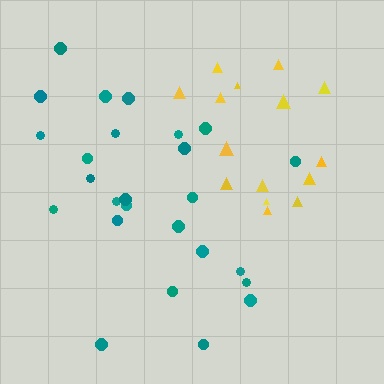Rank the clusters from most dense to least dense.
yellow, teal.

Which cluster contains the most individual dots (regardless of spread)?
Teal (26).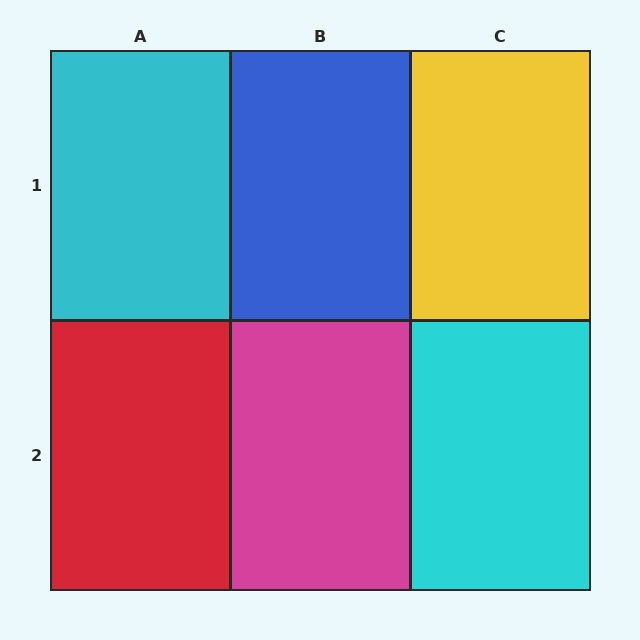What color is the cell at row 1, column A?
Cyan.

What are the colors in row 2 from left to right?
Red, magenta, cyan.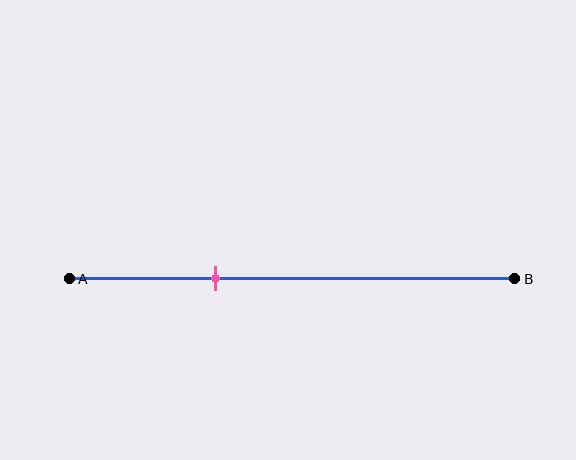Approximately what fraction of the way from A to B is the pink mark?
The pink mark is approximately 35% of the way from A to B.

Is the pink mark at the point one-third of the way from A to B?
Yes, the mark is approximately at the one-third point.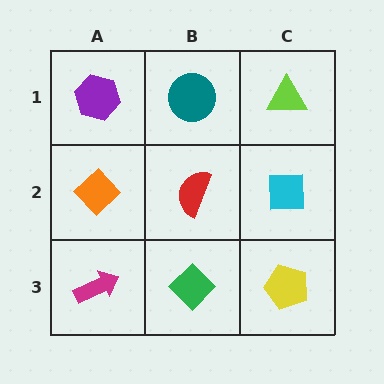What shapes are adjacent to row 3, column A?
An orange diamond (row 2, column A), a green diamond (row 3, column B).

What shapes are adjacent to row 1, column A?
An orange diamond (row 2, column A), a teal circle (row 1, column B).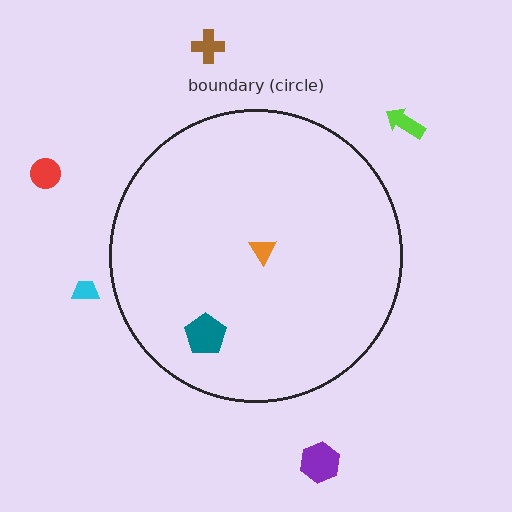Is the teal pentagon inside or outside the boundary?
Inside.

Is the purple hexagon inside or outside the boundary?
Outside.